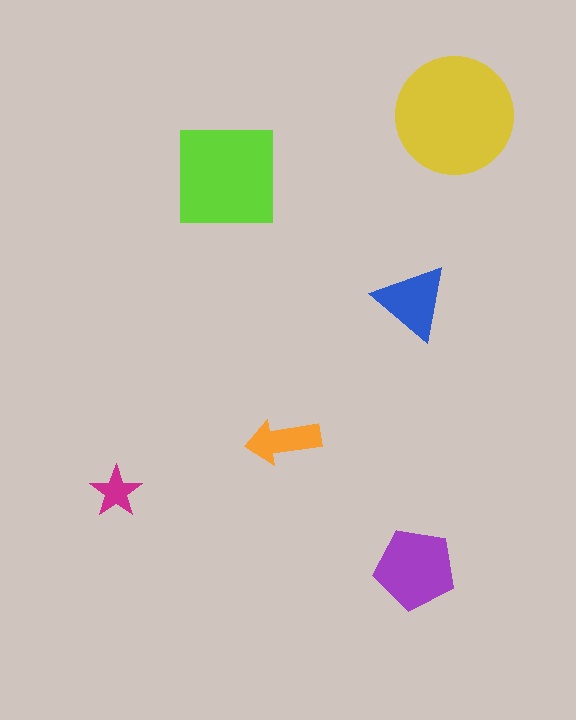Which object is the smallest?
The magenta star.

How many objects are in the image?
There are 6 objects in the image.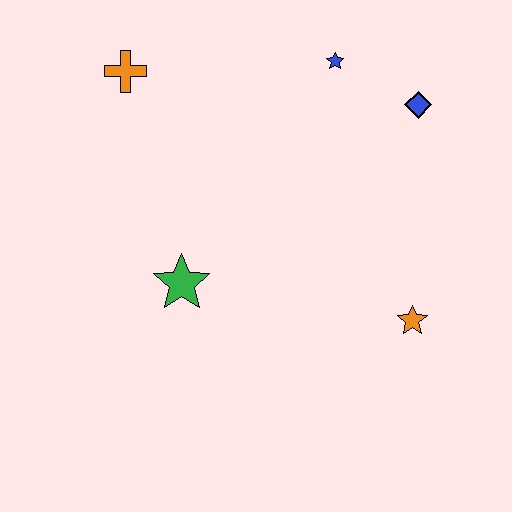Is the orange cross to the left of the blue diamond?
Yes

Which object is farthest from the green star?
The blue diamond is farthest from the green star.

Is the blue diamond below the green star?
No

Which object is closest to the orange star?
The blue diamond is closest to the orange star.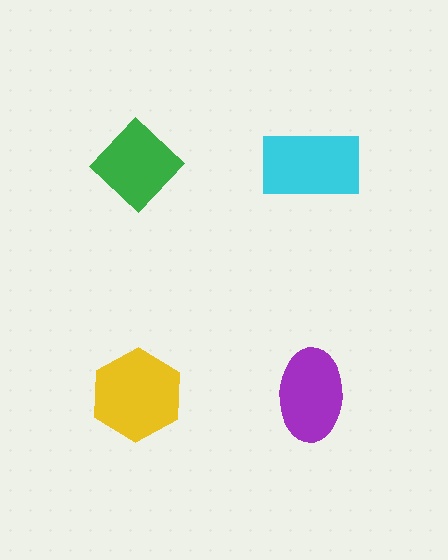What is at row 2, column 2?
A purple ellipse.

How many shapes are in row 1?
2 shapes.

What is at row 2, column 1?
A yellow hexagon.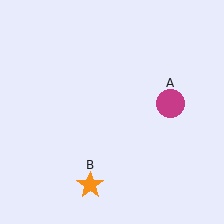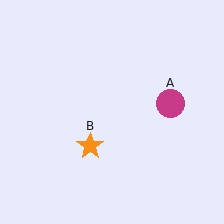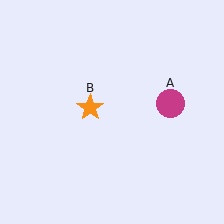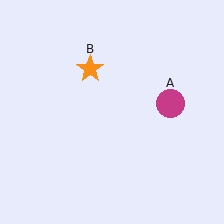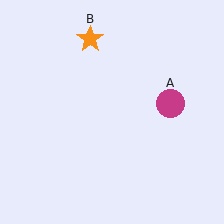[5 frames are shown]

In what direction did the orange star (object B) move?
The orange star (object B) moved up.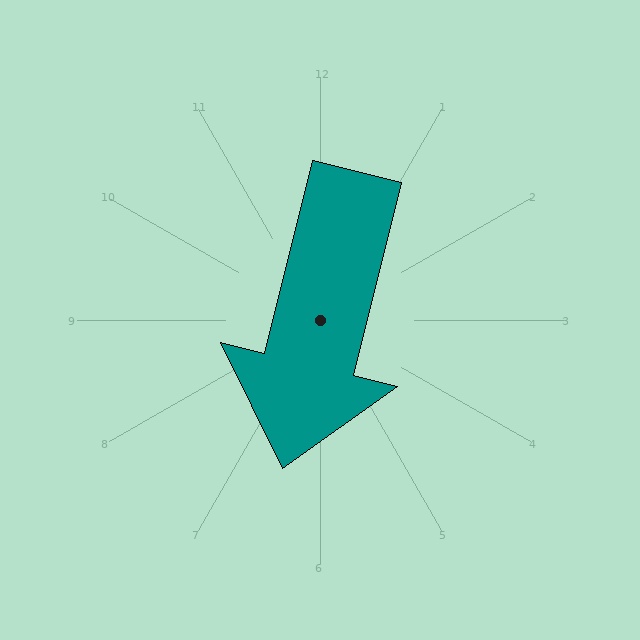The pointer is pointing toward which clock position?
Roughly 6 o'clock.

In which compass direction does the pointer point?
South.